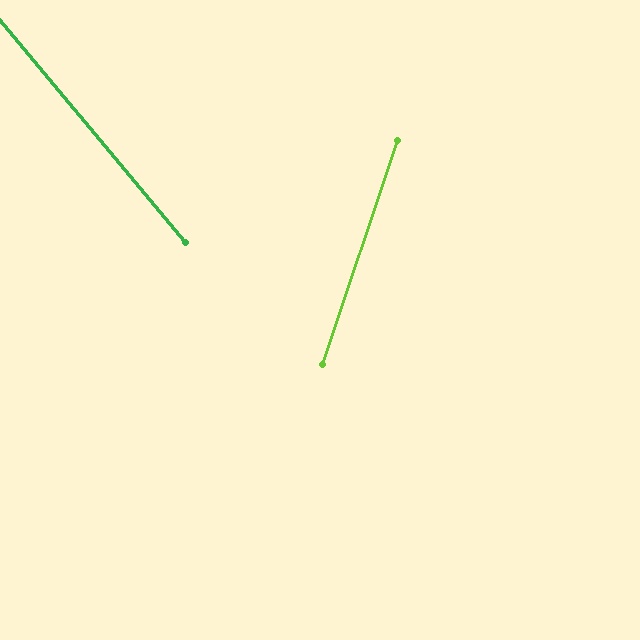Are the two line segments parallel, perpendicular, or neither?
Neither parallel nor perpendicular — they differ by about 58°.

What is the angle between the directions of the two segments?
Approximately 58 degrees.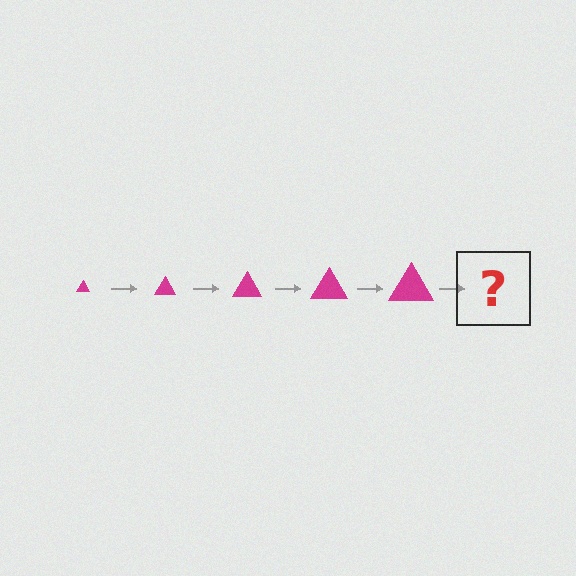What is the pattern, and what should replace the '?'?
The pattern is that the triangle gets progressively larger each step. The '?' should be a magenta triangle, larger than the previous one.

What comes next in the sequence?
The next element should be a magenta triangle, larger than the previous one.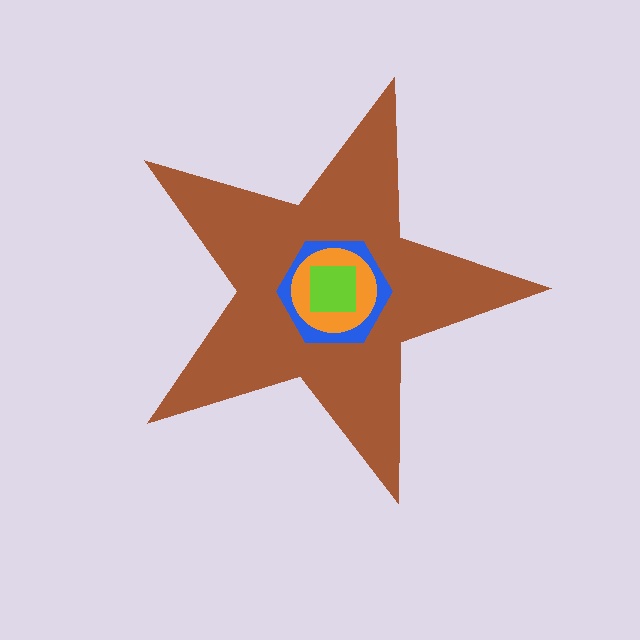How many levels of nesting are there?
4.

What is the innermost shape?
The lime square.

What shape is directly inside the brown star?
The blue hexagon.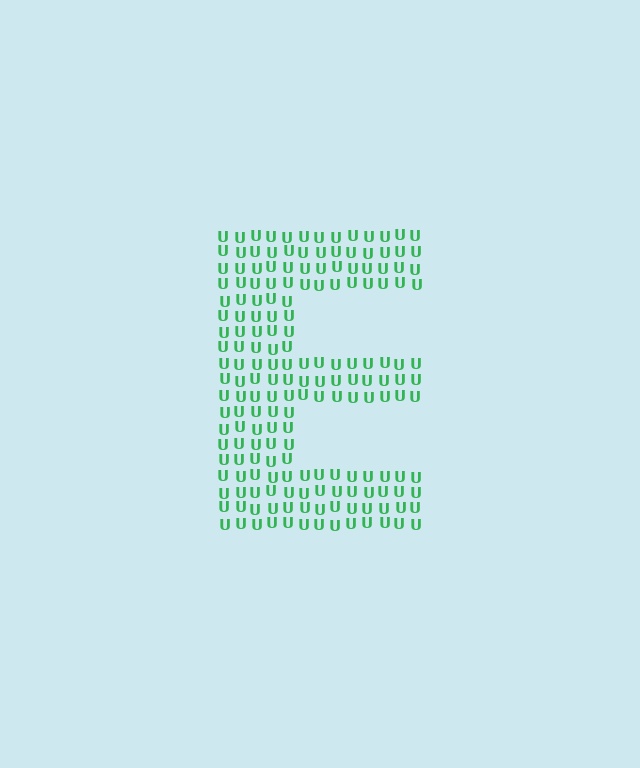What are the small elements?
The small elements are letter U's.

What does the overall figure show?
The overall figure shows the letter E.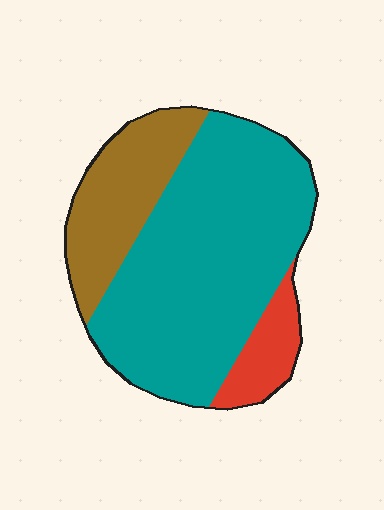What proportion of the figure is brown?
Brown covers roughly 25% of the figure.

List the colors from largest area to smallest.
From largest to smallest: teal, brown, red.